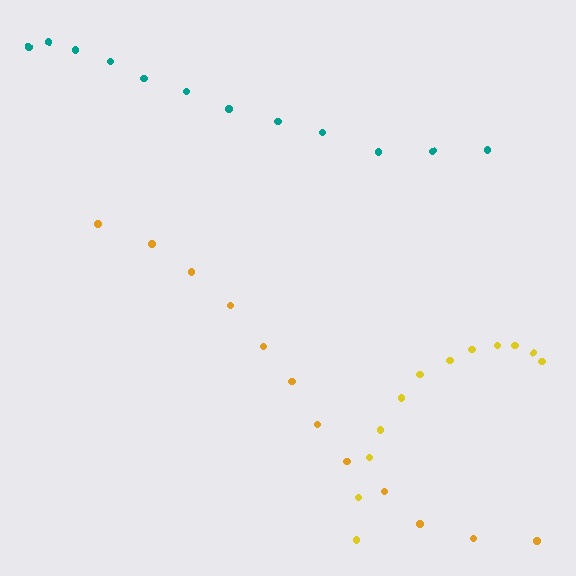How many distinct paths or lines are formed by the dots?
There are 3 distinct paths.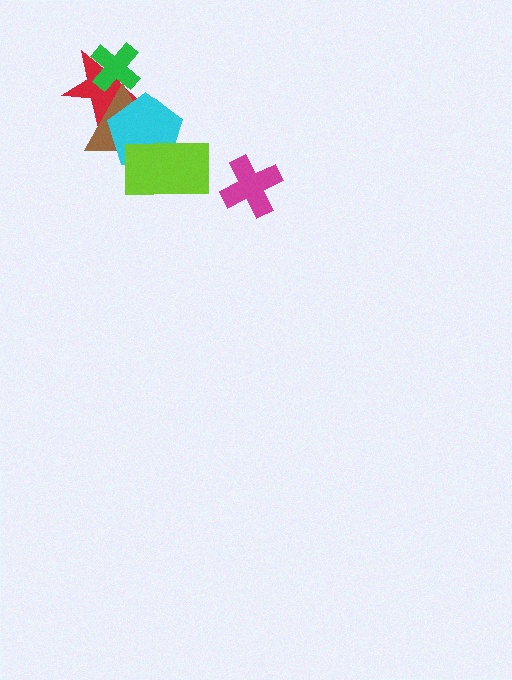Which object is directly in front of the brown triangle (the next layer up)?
The cyan pentagon is directly in front of the brown triangle.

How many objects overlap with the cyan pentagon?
3 objects overlap with the cyan pentagon.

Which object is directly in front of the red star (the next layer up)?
The brown triangle is directly in front of the red star.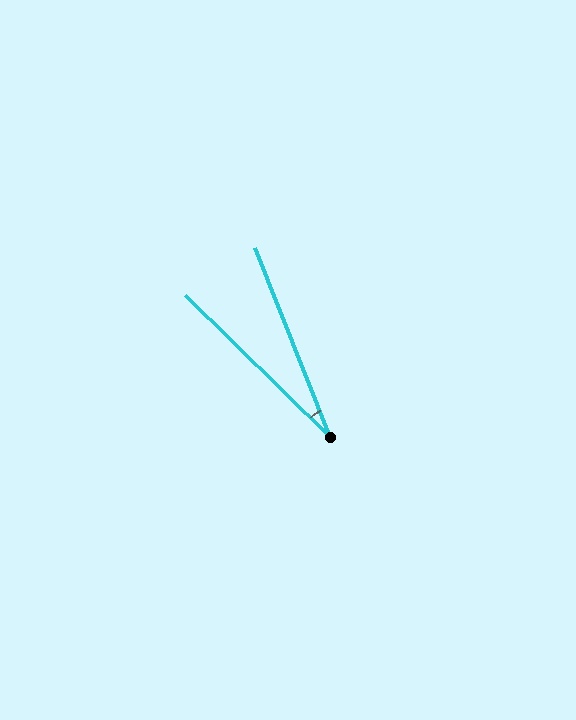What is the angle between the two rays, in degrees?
Approximately 24 degrees.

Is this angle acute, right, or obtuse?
It is acute.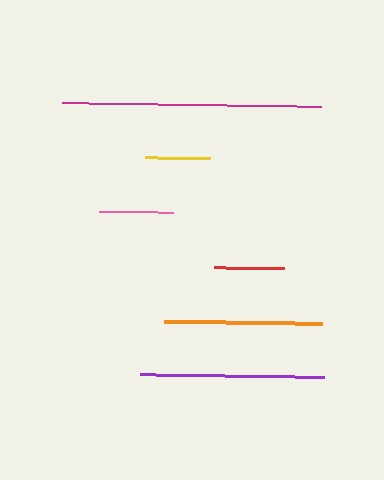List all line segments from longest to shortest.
From longest to shortest: magenta, purple, orange, pink, red, yellow.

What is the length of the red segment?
The red segment is approximately 70 pixels long.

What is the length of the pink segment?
The pink segment is approximately 74 pixels long.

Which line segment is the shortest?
The yellow line is the shortest at approximately 65 pixels.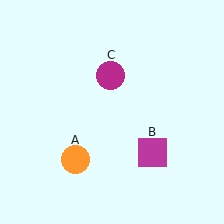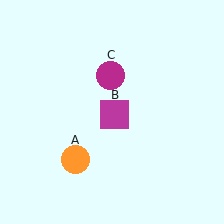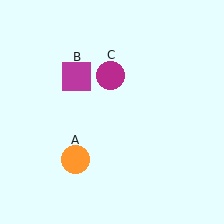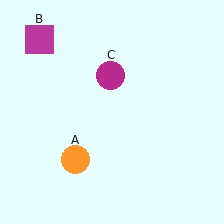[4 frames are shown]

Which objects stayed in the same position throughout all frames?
Orange circle (object A) and magenta circle (object C) remained stationary.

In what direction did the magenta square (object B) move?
The magenta square (object B) moved up and to the left.